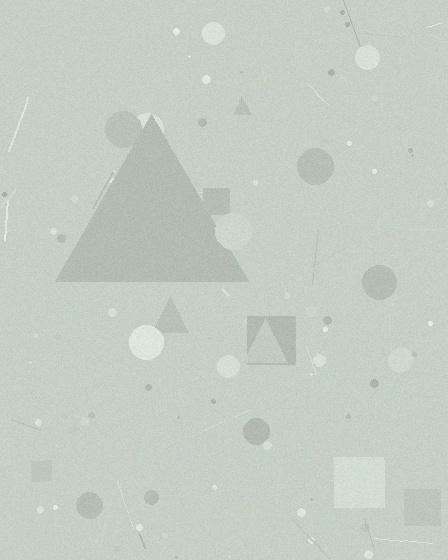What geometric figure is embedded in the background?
A triangle is embedded in the background.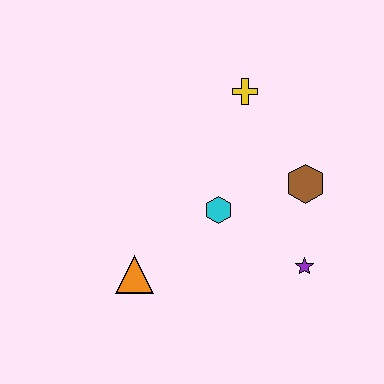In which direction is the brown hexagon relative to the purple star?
The brown hexagon is above the purple star.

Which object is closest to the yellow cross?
The brown hexagon is closest to the yellow cross.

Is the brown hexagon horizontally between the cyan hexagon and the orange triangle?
No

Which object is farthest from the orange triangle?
The yellow cross is farthest from the orange triangle.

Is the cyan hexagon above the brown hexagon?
No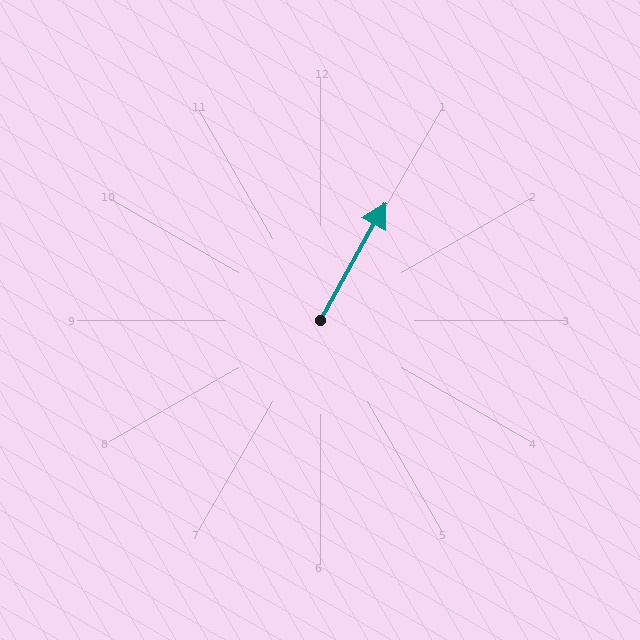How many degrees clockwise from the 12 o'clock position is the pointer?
Approximately 29 degrees.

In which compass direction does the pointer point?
Northeast.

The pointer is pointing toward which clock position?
Roughly 1 o'clock.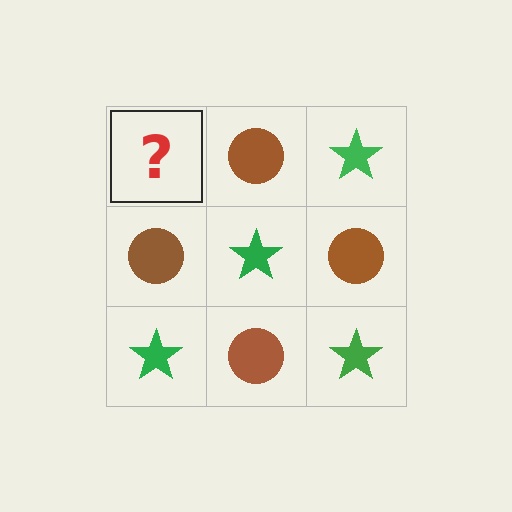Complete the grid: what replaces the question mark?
The question mark should be replaced with a green star.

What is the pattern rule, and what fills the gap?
The rule is that it alternates green star and brown circle in a checkerboard pattern. The gap should be filled with a green star.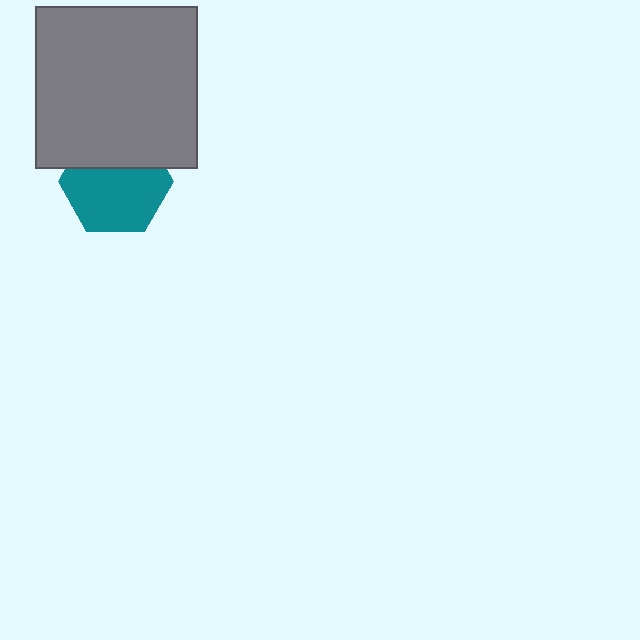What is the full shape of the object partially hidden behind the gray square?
The partially hidden object is a teal hexagon.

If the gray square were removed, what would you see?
You would see the complete teal hexagon.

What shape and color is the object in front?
The object in front is a gray square.